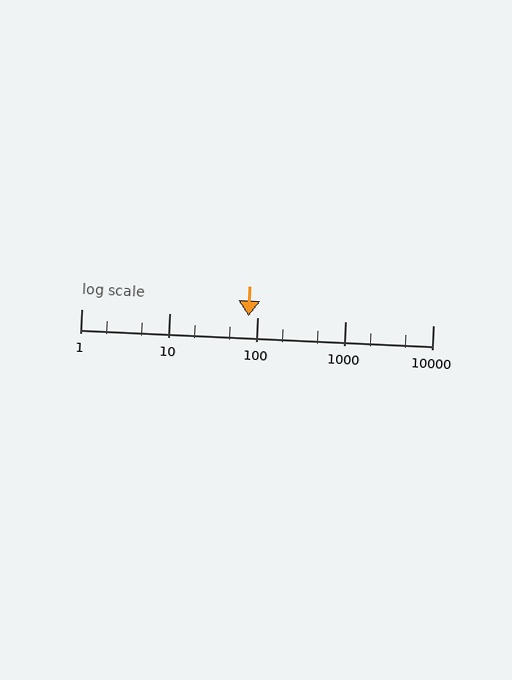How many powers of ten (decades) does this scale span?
The scale spans 4 decades, from 1 to 10000.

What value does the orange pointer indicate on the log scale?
The pointer indicates approximately 80.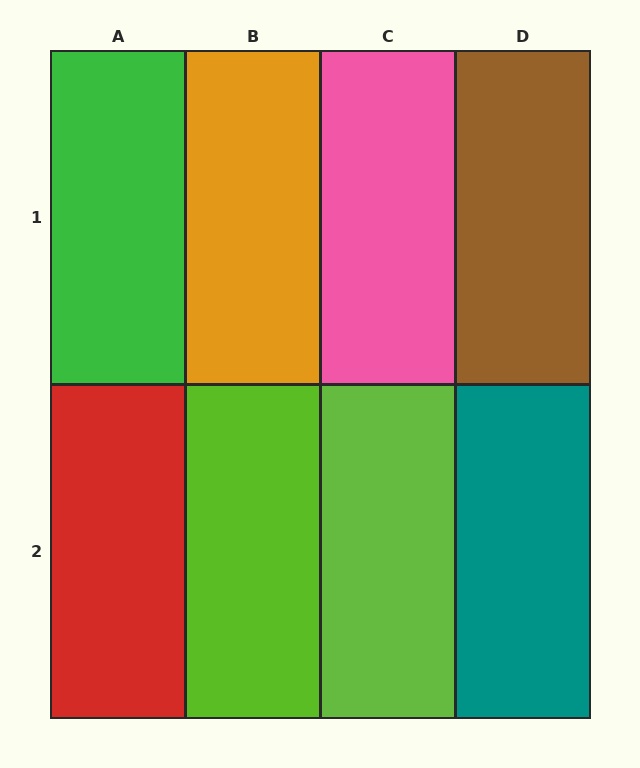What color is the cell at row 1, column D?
Brown.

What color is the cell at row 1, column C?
Pink.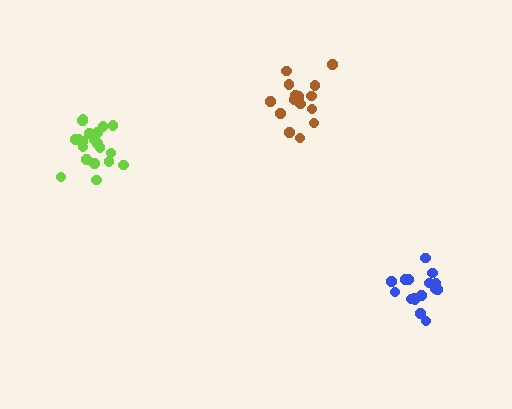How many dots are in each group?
Group 1: 20 dots, Group 2: 16 dots, Group 3: 16 dots (52 total).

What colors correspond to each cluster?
The clusters are colored: lime, blue, brown.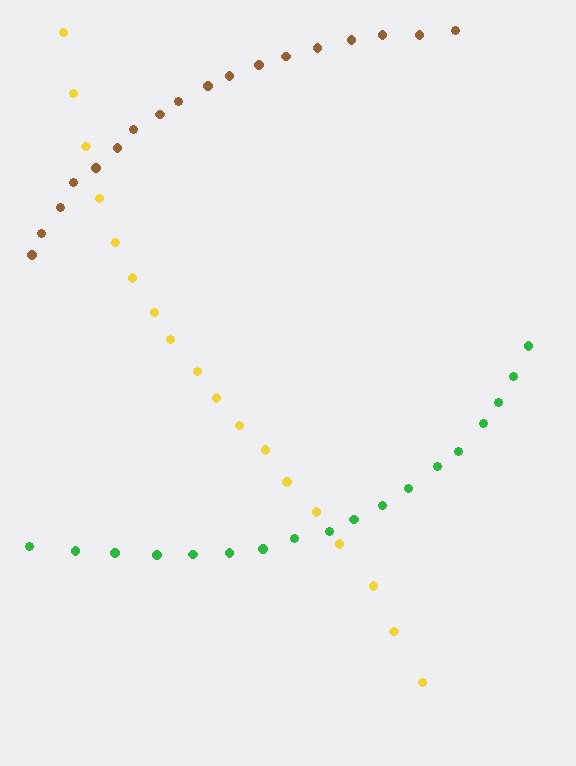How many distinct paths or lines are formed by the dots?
There are 3 distinct paths.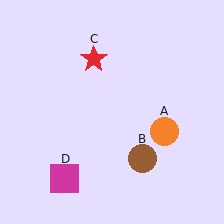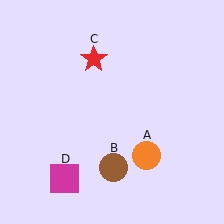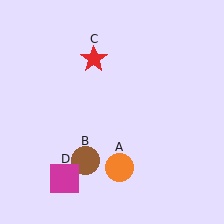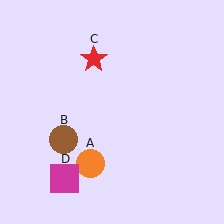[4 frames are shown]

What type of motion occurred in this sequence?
The orange circle (object A), brown circle (object B) rotated clockwise around the center of the scene.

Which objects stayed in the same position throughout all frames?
Red star (object C) and magenta square (object D) remained stationary.